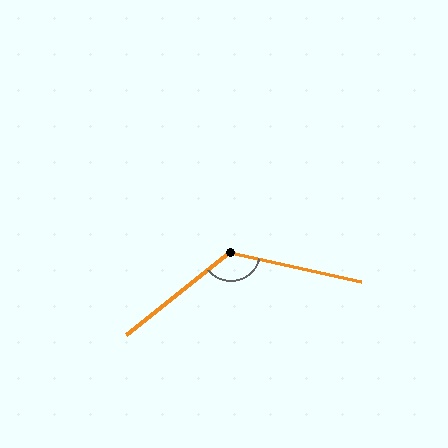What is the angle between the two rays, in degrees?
Approximately 129 degrees.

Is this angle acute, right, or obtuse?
It is obtuse.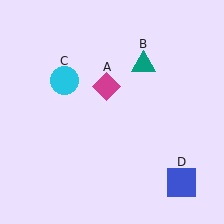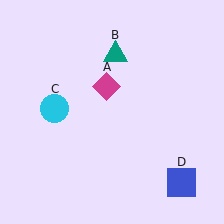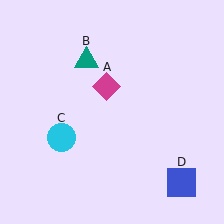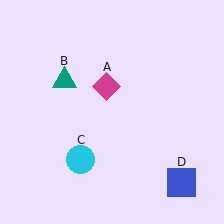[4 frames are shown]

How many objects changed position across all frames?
2 objects changed position: teal triangle (object B), cyan circle (object C).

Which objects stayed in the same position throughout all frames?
Magenta diamond (object A) and blue square (object D) remained stationary.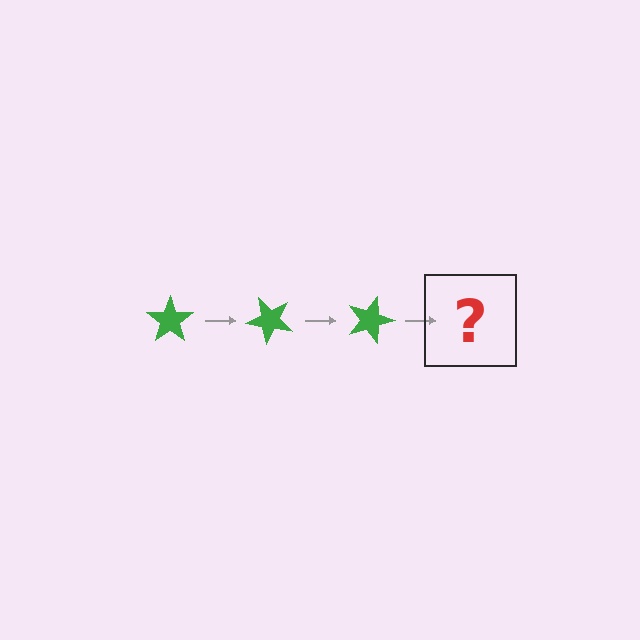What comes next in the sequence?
The next element should be a green star rotated 135 degrees.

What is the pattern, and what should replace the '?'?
The pattern is that the star rotates 45 degrees each step. The '?' should be a green star rotated 135 degrees.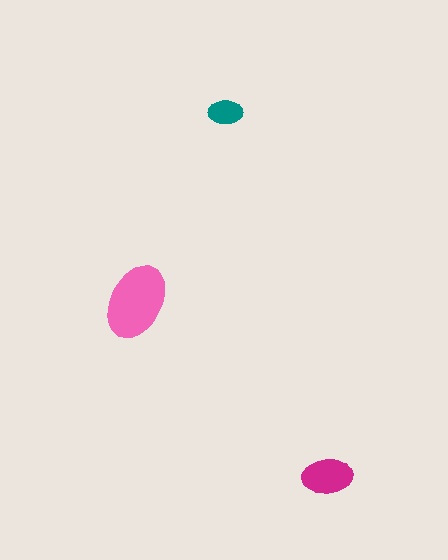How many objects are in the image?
There are 3 objects in the image.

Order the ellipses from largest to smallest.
the pink one, the magenta one, the teal one.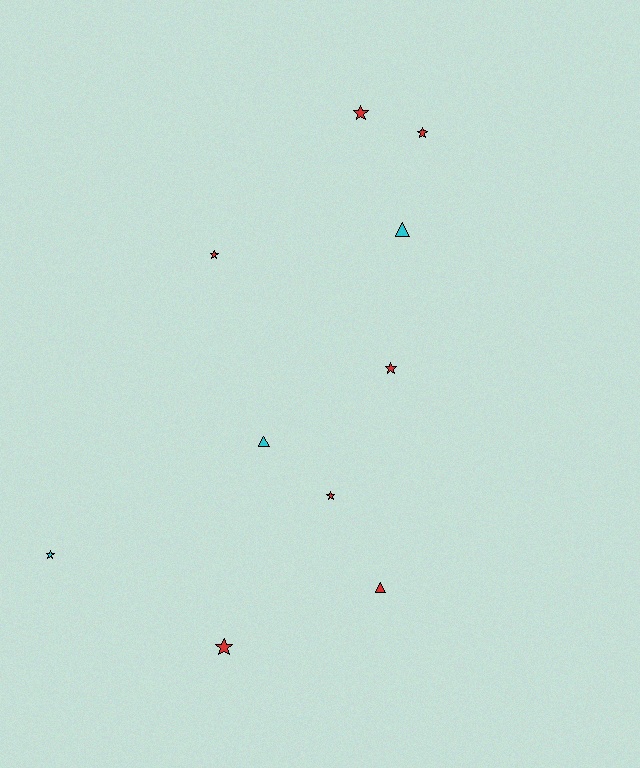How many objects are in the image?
There are 10 objects.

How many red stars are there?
There are 6 red stars.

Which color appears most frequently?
Red, with 7 objects.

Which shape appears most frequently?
Star, with 7 objects.